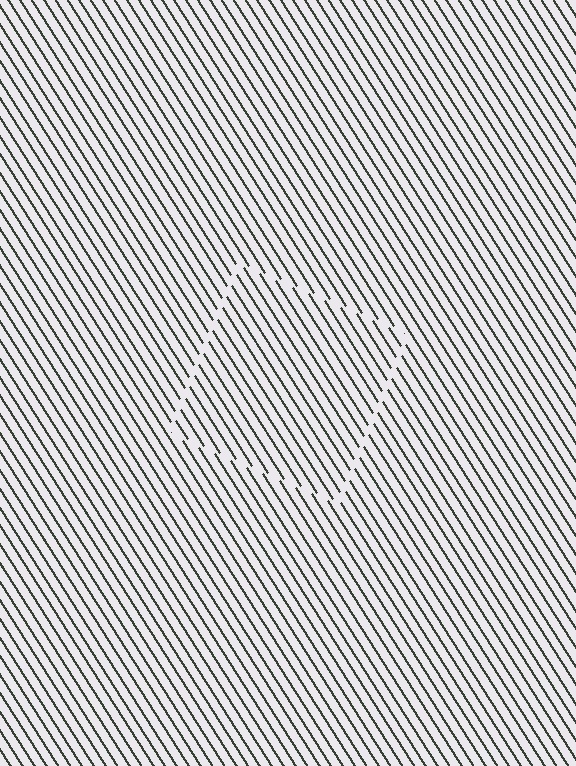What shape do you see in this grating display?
An illusory square. The interior of the shape contains the same grating, shifted by half a period — the contour is defined by the phase discontinuity where line-ends from the inner and outer gratings abut.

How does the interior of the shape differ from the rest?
The interior of the shape contains the same grating, shifted by half a period — the contour is defined by the phase discontinuity where line-ends from the inner and outer gratings abut.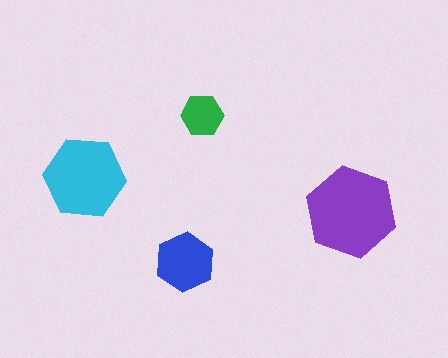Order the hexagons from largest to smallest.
the purple one, the cyan one, the blue one, the green one.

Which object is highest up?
The green hexagon is topmost.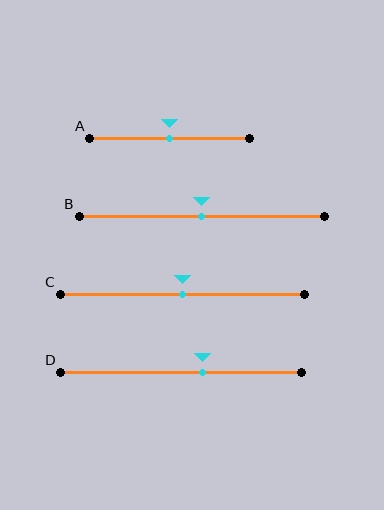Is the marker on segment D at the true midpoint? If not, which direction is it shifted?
No, the marker on segment D is shifted to the right by about 9% of the segment length.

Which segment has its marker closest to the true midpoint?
Segment A has its marker closest to the true midpoint.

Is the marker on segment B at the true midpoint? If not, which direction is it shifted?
Yes, the marker on segment B is at the true midpoint.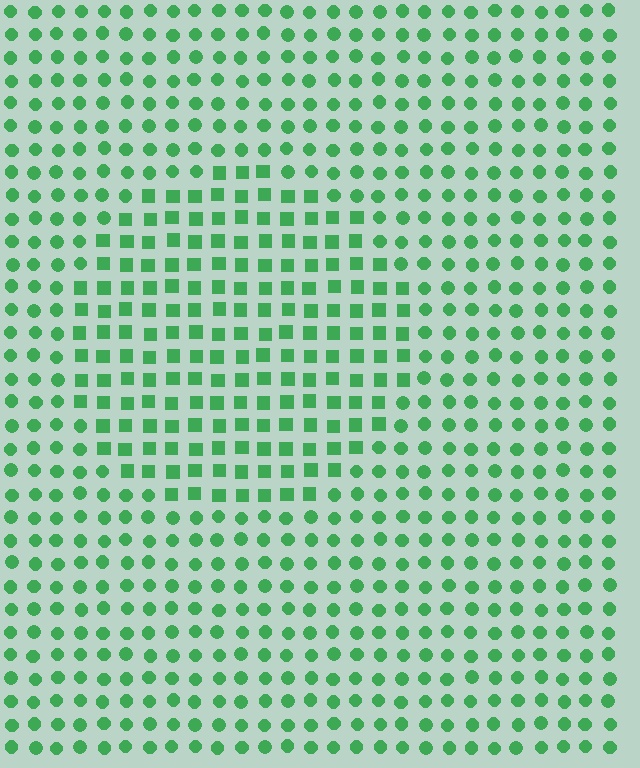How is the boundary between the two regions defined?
The boundary is defined by a change in element shape: squares inside vs. circles outside. All elements share the same color and spacing.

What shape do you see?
I see a circle.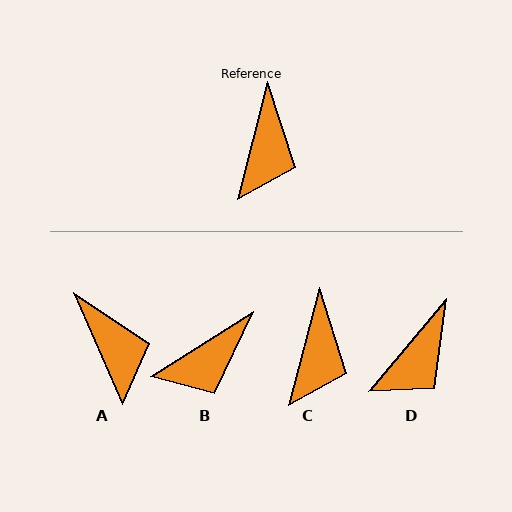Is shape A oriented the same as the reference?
No, it is off by about 38 degrees.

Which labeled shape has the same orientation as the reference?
C.